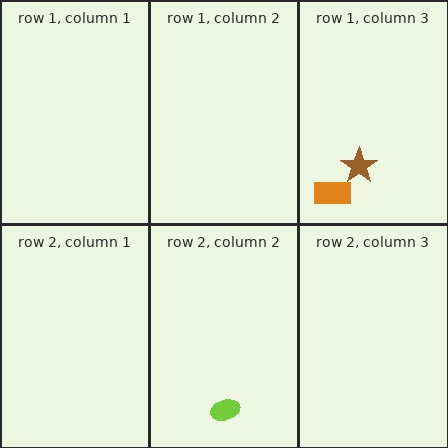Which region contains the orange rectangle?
The row 1, column 3 region.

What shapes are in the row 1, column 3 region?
The orange rectangle, the brown star.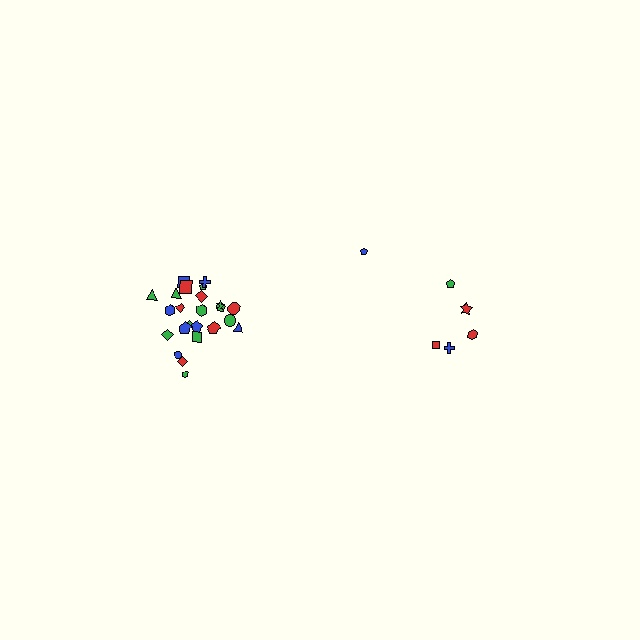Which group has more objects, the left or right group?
The left group.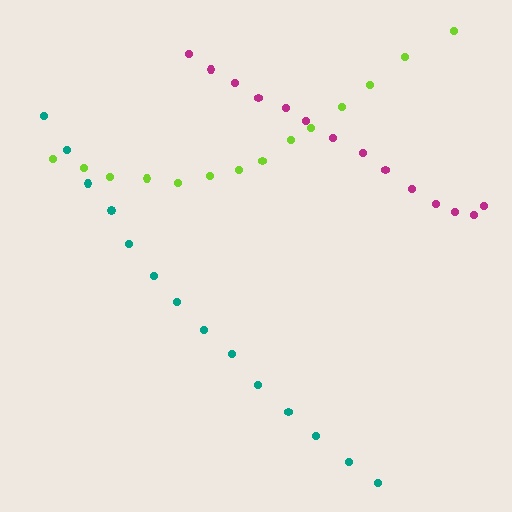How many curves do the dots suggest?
There are 3 distinct paths.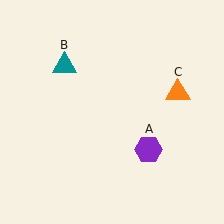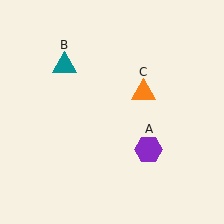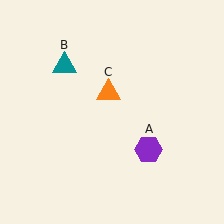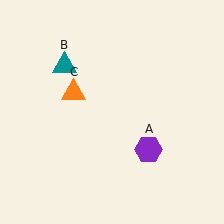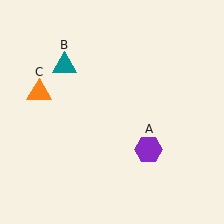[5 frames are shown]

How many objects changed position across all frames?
1 object changed position: orange triangle (object C).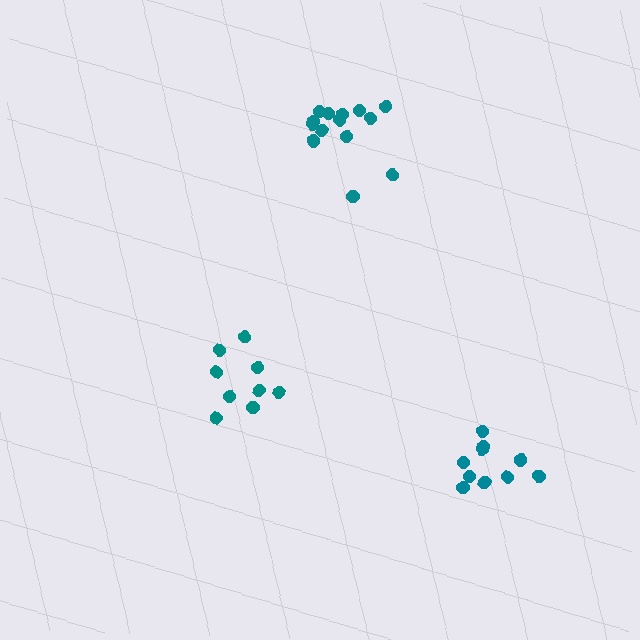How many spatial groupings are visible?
There are 3 spatial groupings.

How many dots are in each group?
Group 1: 14 dots, Group 2: 9 dots, Group 3: 10 dots (33 total).